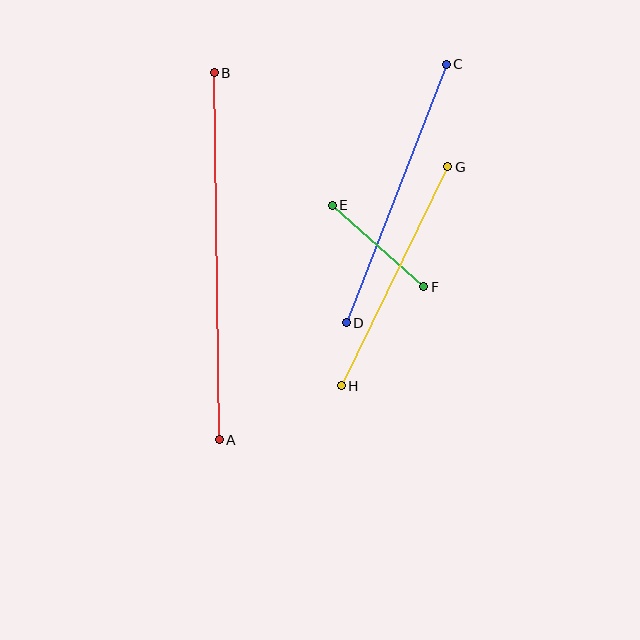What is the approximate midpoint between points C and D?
The midpoint is at approximately (396, 193) pixels.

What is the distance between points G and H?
The distance is approximately 243 pixels.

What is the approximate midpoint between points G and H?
The midpoint is at approximately (394, 276) pixels.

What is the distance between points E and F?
The distance is approximately 123 pixels.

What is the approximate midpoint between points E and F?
The midpoint is at approximately (378, 246) pixels.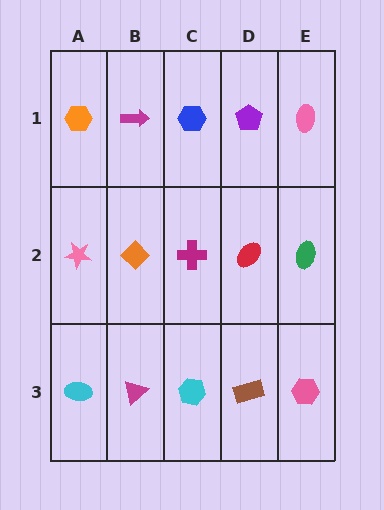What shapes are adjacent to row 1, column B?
An orange diamond (row 2, column B), an orange hexagon (row 1, column A), a blue hexagon (row 1, column C).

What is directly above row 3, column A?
A pink star.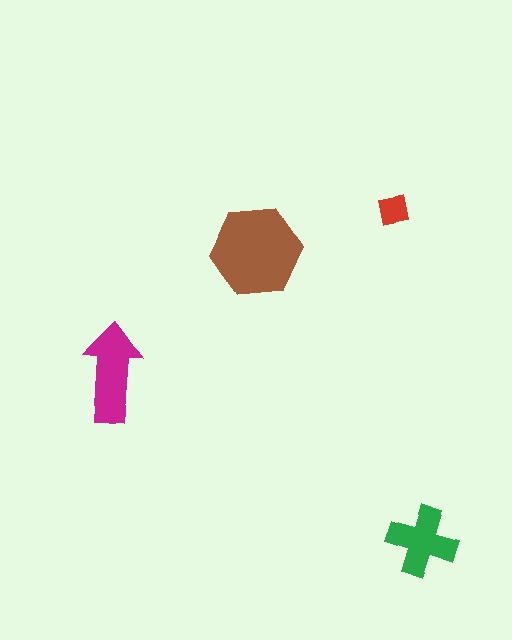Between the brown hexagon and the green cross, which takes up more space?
The brown hexagon.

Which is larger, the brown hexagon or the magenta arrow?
The brown hexagon.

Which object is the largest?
The brown hexagon.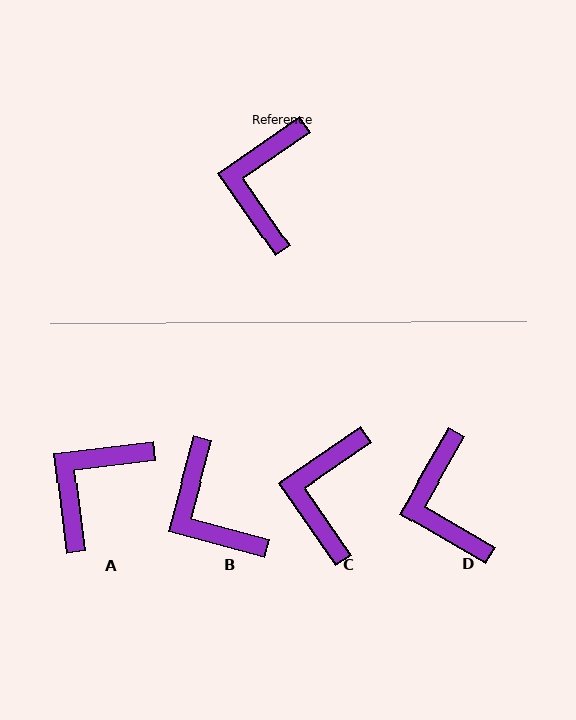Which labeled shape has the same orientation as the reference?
C.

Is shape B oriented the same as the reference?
No, it is off by about 41 degrees.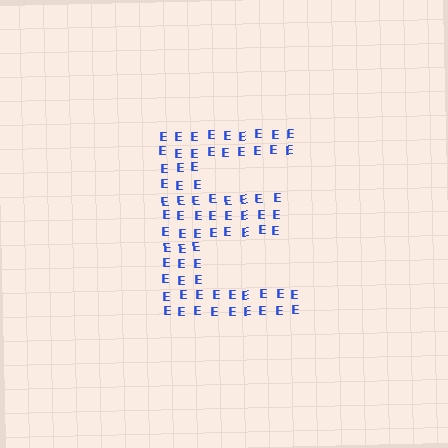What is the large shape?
The large shape is the letter E.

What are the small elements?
The small elements are letter E's.